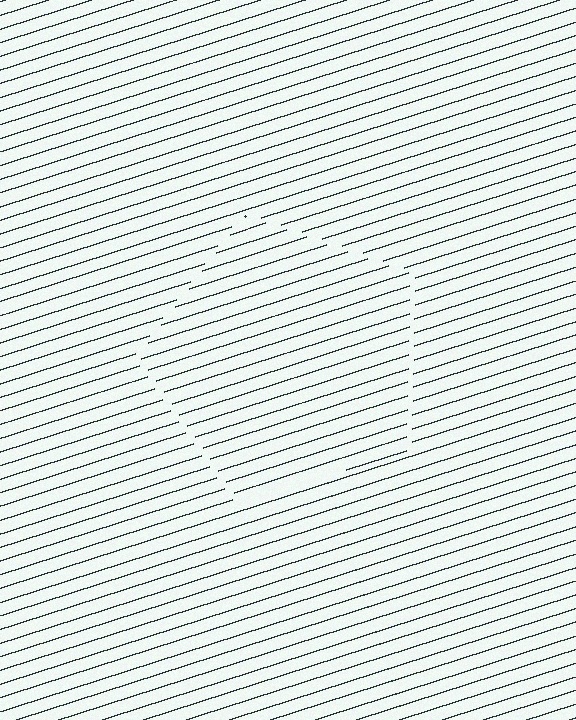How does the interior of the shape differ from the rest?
The interior of the shape contains the same grating, shifted by half a period — the contour is defined by the phase discontinuity where line-ends from the inner and outer gratings abut.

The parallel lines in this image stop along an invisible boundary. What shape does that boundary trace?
An illusory pentagon. The interior of the shape contains the same grating, shifted by half a period — the contour is defined by the phase discontinuity where line-ends from the inner and outer gratings abut.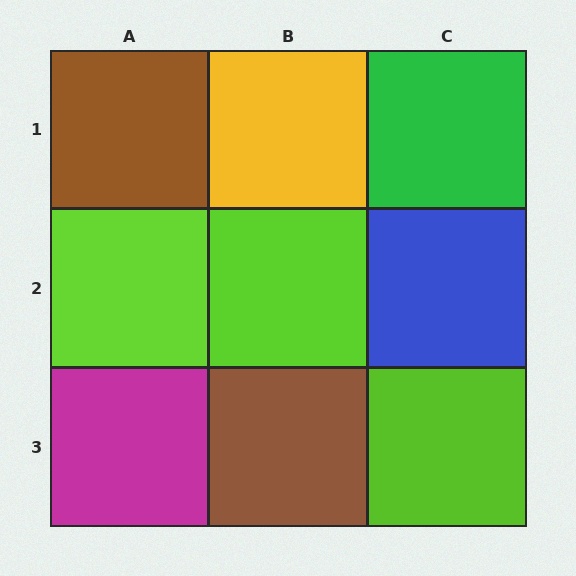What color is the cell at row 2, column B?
Lime.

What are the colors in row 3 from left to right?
Magenta, brown, lime.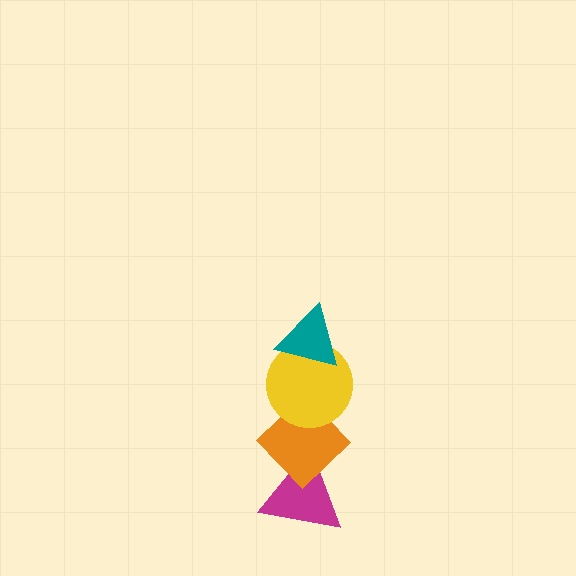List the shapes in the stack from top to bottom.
From top to bottom: the teal triangle, the yellow circle, the orange diamond, the magenta triangle.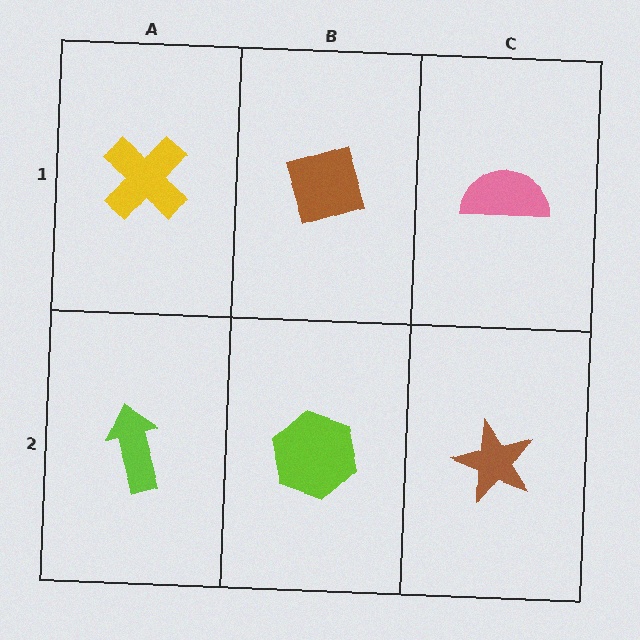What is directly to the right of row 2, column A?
A lime hexagon.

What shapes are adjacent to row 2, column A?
A yellow cross (row 1, column A), a lime hexagon (row 2, column B).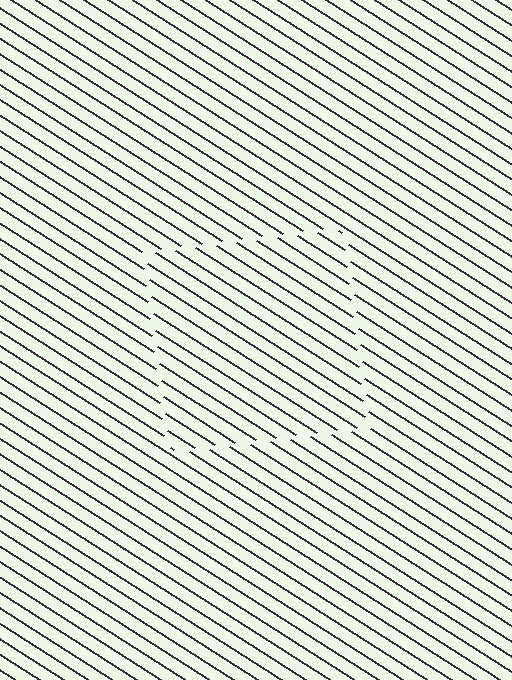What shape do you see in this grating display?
An illusory square. The interior of the shape contains the same grating, shifted by half a period — the contour is defined by the phase discontinuity where line-ends from the inner and outer gratings abut.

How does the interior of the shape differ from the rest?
The interior of the shape contains the same grating, shifted by half a period — the contour is defined by the phase discontinuity where line-ends from the inner and outer gratings abut.